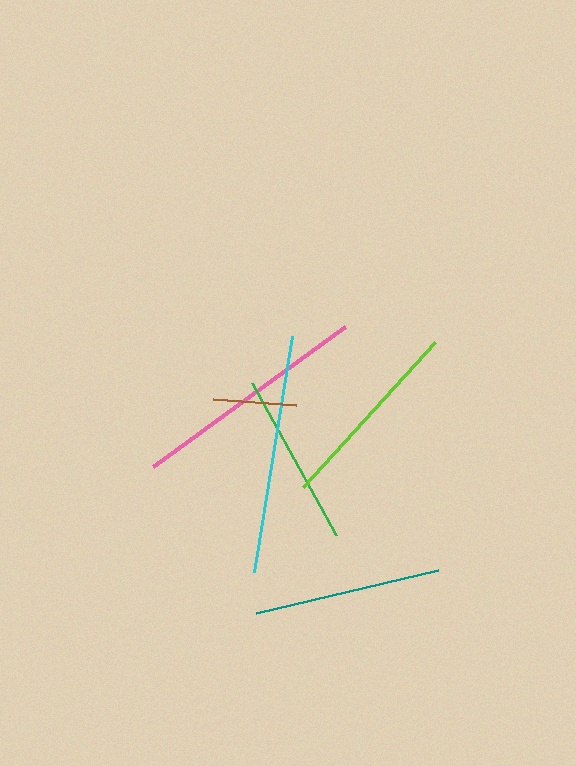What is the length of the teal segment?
The teal segment is approximately 187 pixels long.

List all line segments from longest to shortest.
From longest to shortest: cyan, pink, lime, teal, green, brown.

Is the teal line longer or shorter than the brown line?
The teal line is longer than the brown line.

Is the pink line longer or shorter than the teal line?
The pink line is longer than the teal line.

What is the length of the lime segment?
The lime segment is approximately 196 pixels long.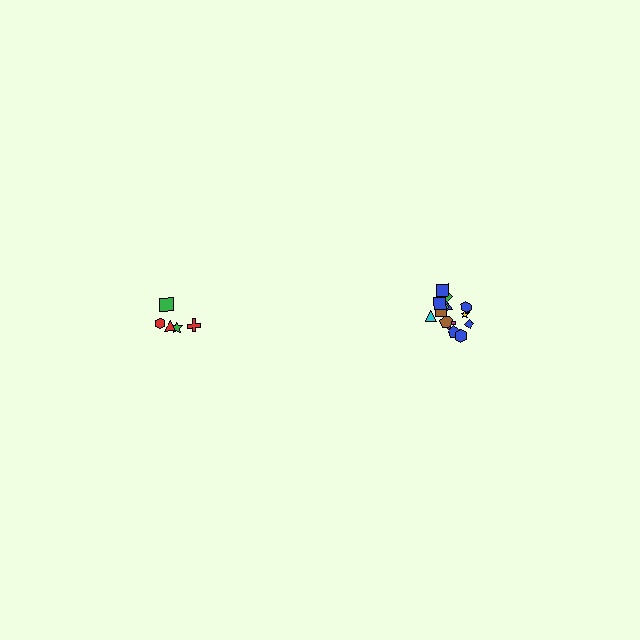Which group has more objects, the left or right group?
The right group.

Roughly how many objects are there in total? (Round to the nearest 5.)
Roughly 20 objects in total.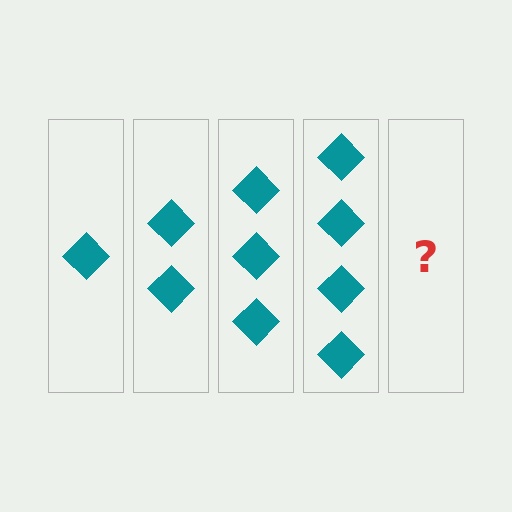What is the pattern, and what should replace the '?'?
The pattern is that each step adds one more diamond. The '?' should be 5 diamonds.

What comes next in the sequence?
The next element should be 5 diamonds.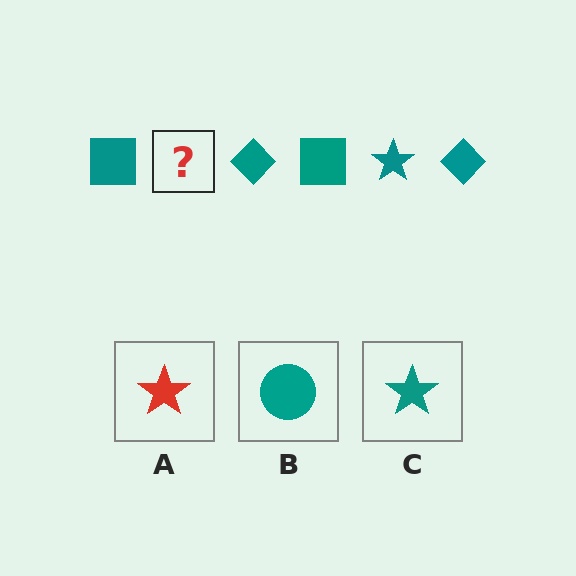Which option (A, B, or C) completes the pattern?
C.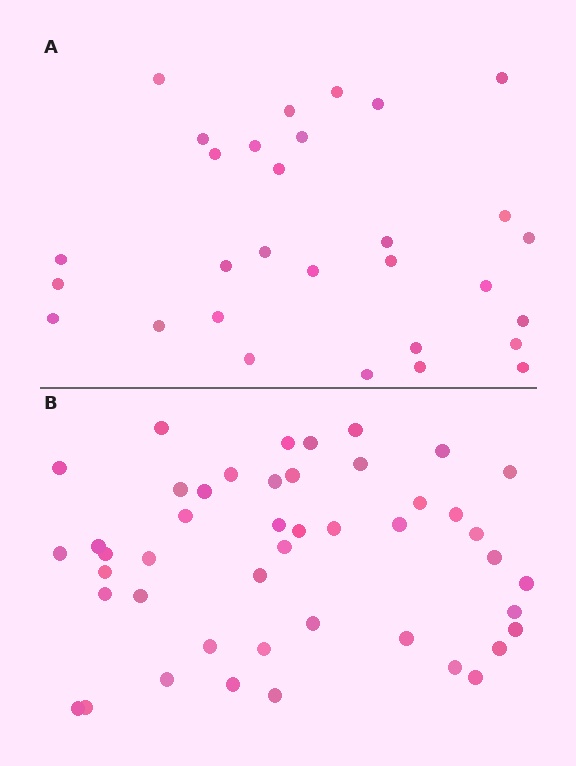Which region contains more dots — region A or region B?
Region B (the bottom region) has more dots.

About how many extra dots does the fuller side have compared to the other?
Region B has approximately 15 more dots than region A.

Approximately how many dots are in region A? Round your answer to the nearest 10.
About 30 dots.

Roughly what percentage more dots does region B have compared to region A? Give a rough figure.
About 55% more.